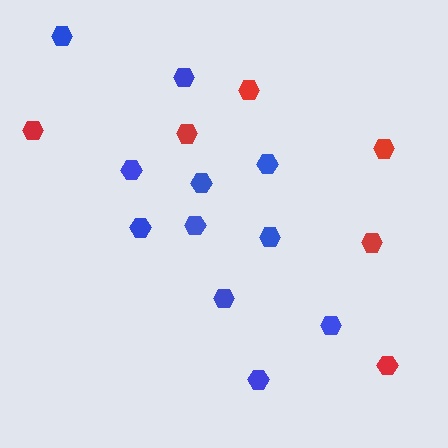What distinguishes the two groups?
There are 2 groups: one group of blue hexagons (11) and one group of red hexagons (6).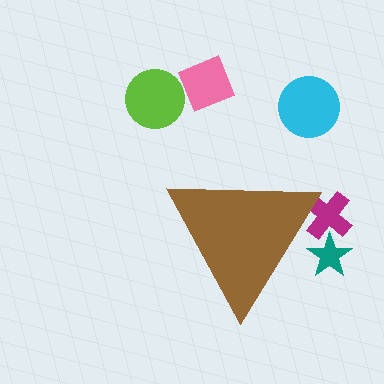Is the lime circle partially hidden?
No, the lime circle is fully visible.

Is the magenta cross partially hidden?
Yes, the magenta cross is partially hidden behind the brown triangle.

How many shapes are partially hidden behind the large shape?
2 shapes are partially hidden.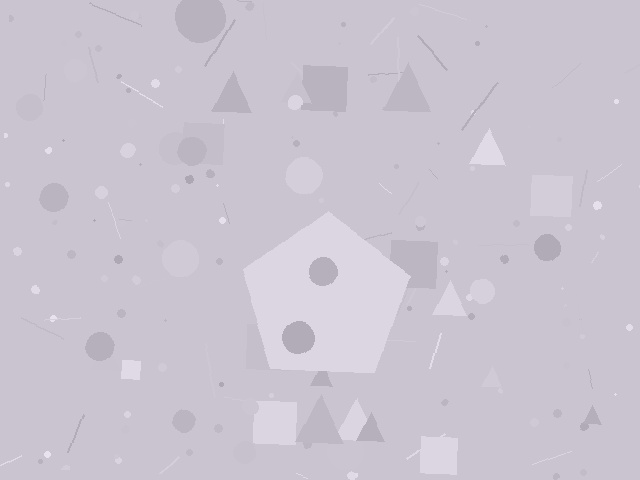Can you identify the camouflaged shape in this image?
The camouflaged shape is a pentagon.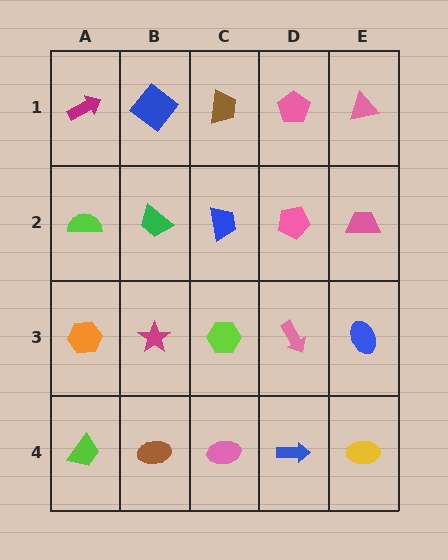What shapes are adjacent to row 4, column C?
A lime hexagon (row 3, column C), a brown ellipse (row 4, column B), a blue arrow (row 4, column D).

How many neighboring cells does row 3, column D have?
4.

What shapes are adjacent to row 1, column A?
A lime semicircle (row 2, column A), a blue diamond (row 1, column B).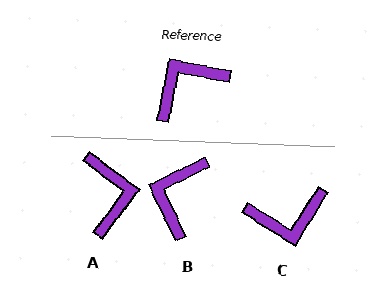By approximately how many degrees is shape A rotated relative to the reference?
Approximately 116 degrees clockwise.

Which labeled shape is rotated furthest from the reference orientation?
C, about 159 degrees away.